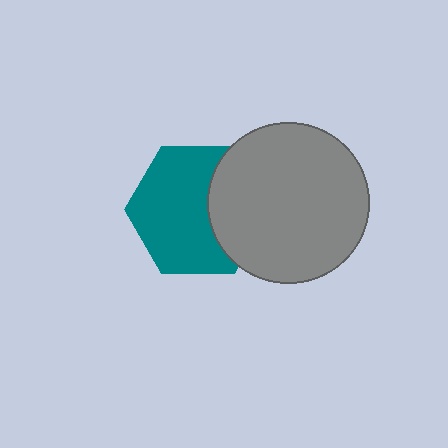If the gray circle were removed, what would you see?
You would see the complete teal hexagon.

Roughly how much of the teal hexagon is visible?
Most of it is visible (roughly 67%).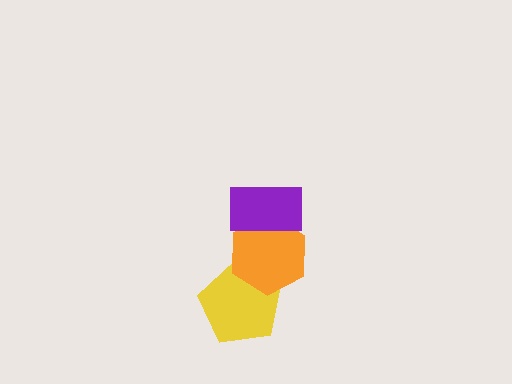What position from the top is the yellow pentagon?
The yellow pentagon is 3rd from the top.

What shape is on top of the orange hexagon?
The purple rectangle is on top of the orange hexagon.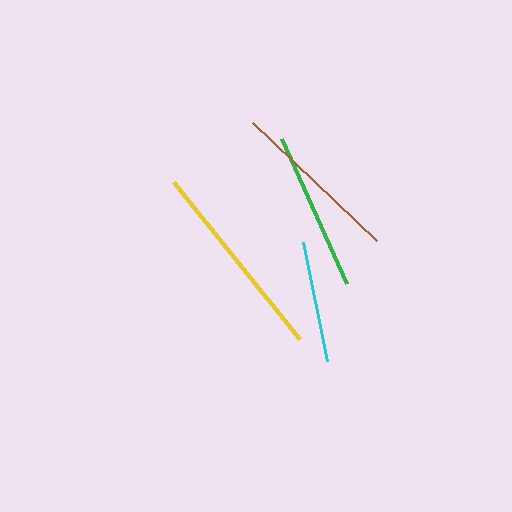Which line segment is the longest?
The yellow line is the longest at approximately 201 pixels.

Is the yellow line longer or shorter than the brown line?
The yellow line is longer than the brown line.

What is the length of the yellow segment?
The yellow segment is approximately 201 pixels long.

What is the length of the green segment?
The green segment is approximately 159 pixels long.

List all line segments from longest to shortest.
From longest to shortest: yellow, brown, green, cyan.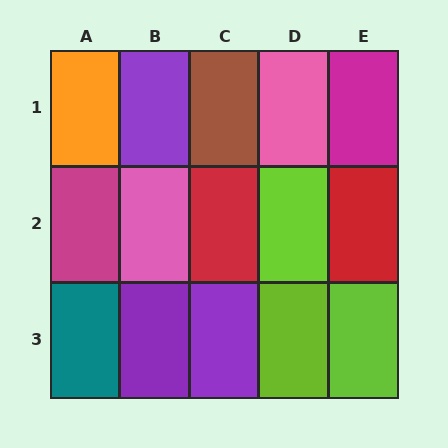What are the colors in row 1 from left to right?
Orange, purple, brown, pink, magenta.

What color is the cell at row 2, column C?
Red.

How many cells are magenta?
2 cells are magenta.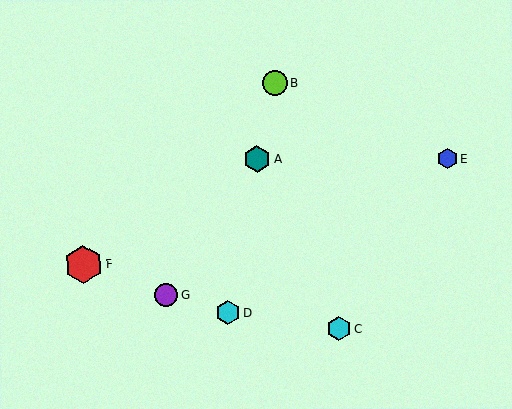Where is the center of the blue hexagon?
The center of the blue hexagon is at (447, 159).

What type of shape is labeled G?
Shape G is a purple circle.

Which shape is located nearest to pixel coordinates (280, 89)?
The lime circle (labeled B) at (275, 83) is nearest to that location.